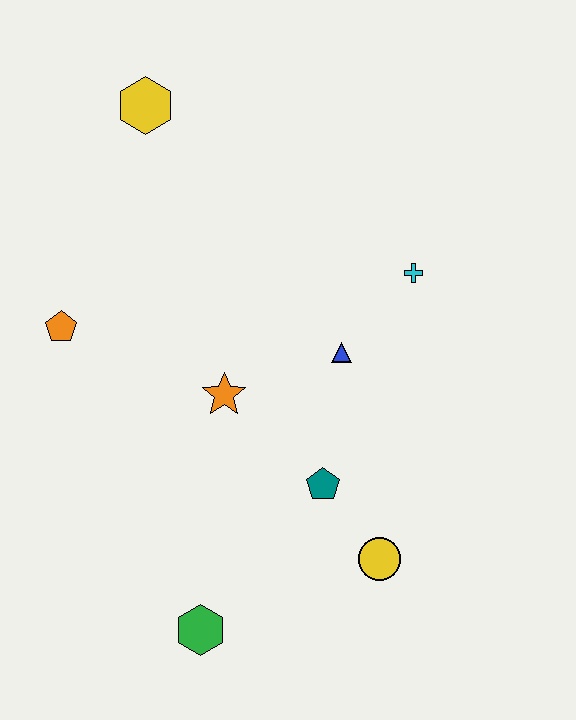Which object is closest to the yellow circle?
The teal pentagon is closest to the yellow circle.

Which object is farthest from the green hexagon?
The yellow hexagon is farthest from the green hexagon.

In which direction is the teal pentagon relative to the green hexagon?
The teal pentagon is above the green hexagon.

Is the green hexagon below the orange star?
Yes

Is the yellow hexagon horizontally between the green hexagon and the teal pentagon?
No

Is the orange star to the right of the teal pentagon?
No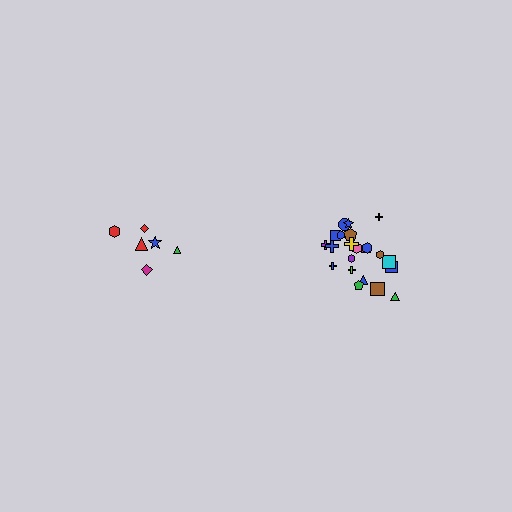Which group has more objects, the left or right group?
The right group.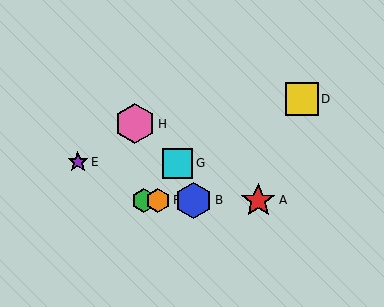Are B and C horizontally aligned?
Yes, both are at y≈200.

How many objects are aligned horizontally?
4 objects (A, B, C, F) are aligned horizontally.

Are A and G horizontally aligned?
No, A is at y≈200 and G is at y≈163.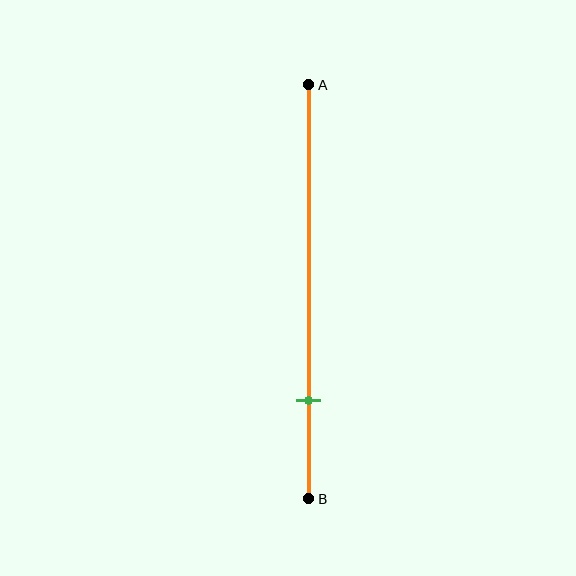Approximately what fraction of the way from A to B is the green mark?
The green mark is approximately 75% of the way from A to B.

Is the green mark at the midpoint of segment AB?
No, the mark is at about 75% from A, not at the 50% midpoint.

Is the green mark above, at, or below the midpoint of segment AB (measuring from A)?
The green mark is below the midpoint of segment AB.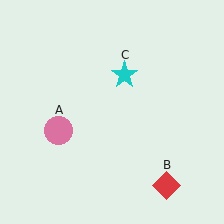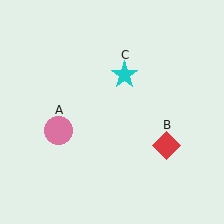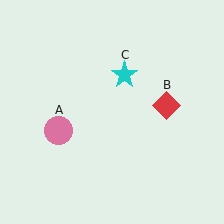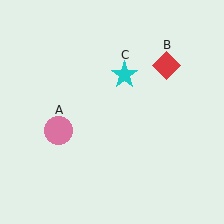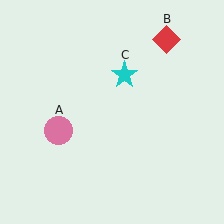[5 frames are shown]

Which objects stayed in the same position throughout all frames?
Pink circle (object A) and cyan star (object C) remained stationary.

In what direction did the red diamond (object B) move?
The red diamond (object B) moved up.